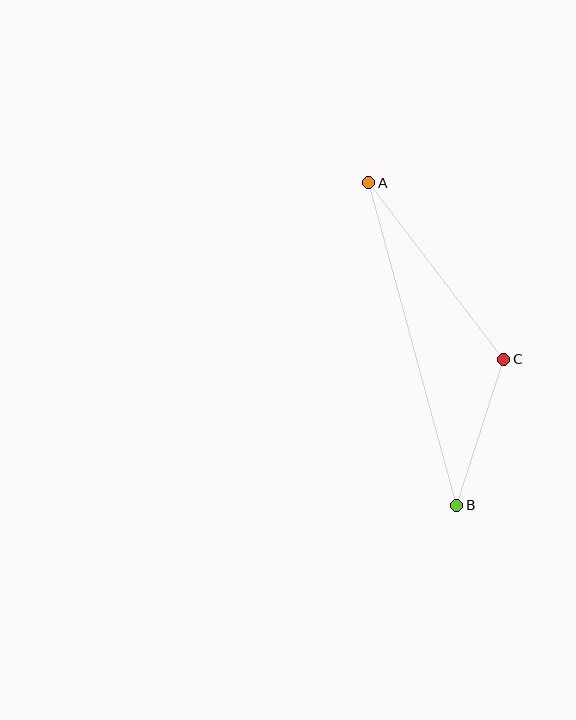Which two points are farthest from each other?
Points A and B are farthest from each other.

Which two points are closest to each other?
Points B and C are closest to each other.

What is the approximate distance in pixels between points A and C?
The distance between A and C is approximately 222 pixels.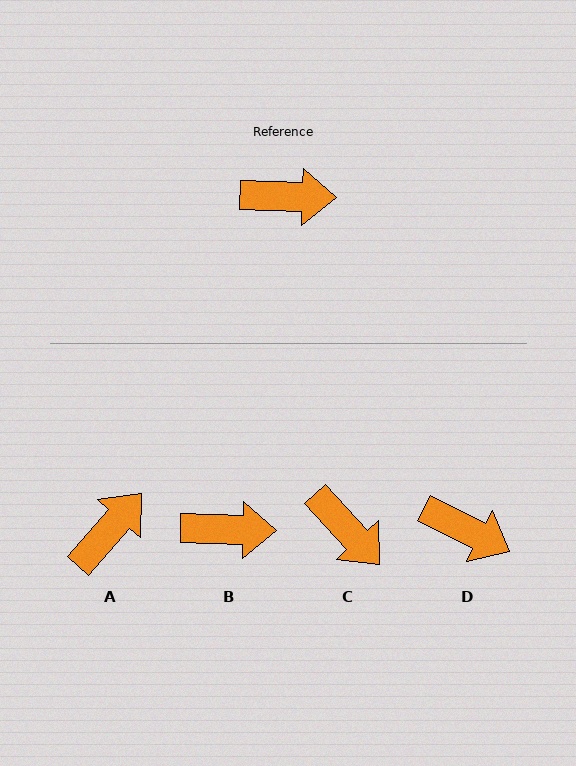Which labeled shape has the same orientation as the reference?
B.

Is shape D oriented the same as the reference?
No, it is off by about 25 degrees.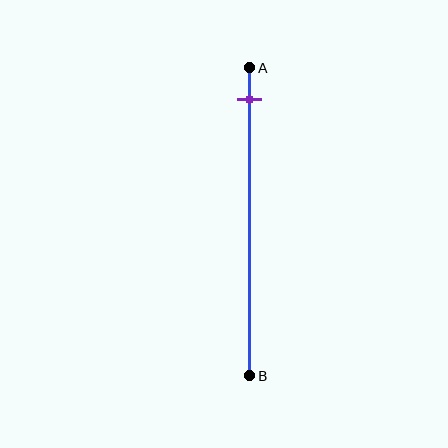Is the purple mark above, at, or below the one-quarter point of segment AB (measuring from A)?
The purple mark is above the one-quarter point of segment AB.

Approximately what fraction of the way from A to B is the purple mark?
The purple mark is approximately 10% of the way from A to B.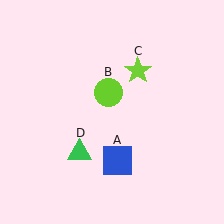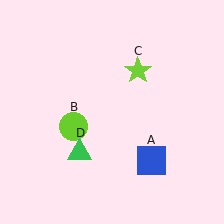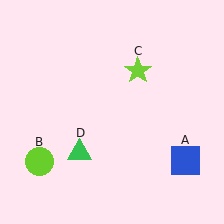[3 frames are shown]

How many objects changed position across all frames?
2 objects changed position: blue square (object A), lime circle (object B).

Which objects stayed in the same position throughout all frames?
Lime star (object C) and green triangle (object D) remained stationary.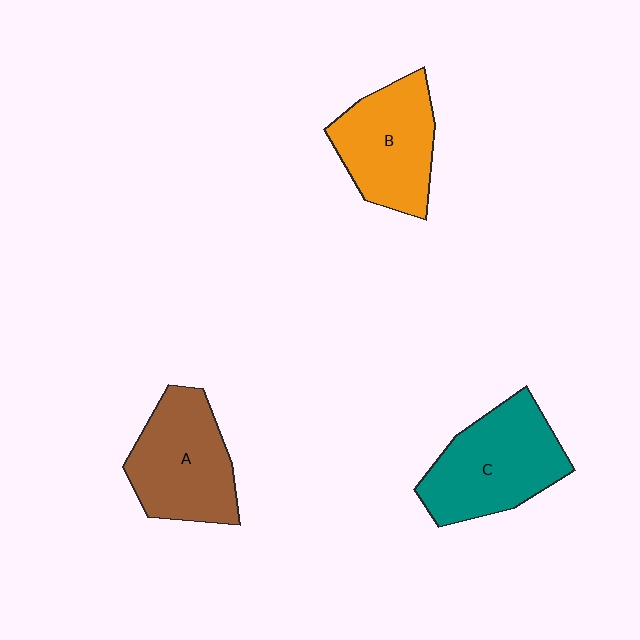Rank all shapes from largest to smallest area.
From largest to smallest: C (teal), A (brown), B (orange).